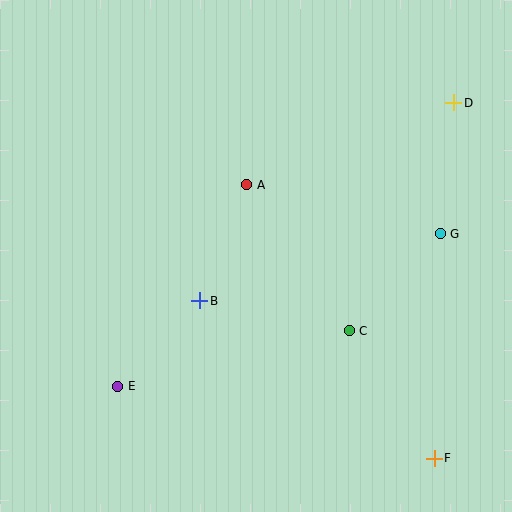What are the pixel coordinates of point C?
Point C is at (349, 331).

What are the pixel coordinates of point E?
Point E is at (118, 386).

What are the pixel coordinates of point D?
Point D is at (454, 103).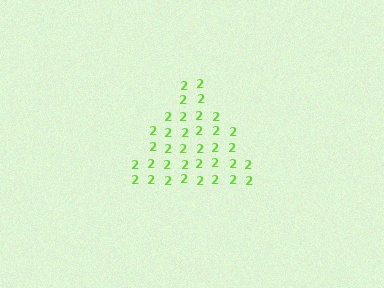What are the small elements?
The small elements are digit 2's.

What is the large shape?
The large shape is a triangle.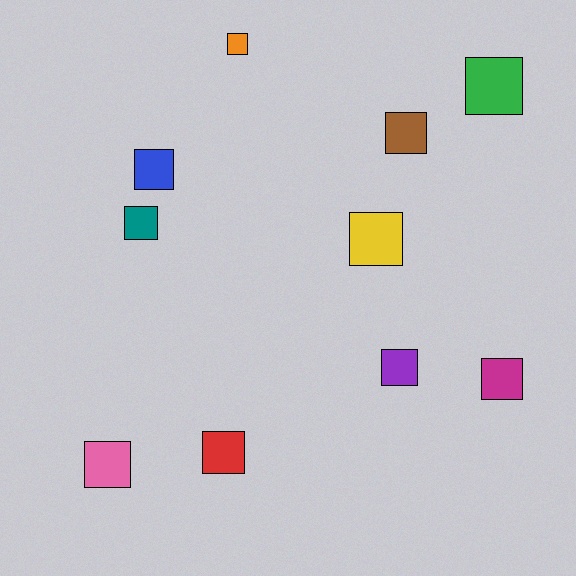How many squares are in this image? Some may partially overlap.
There are 10 squares.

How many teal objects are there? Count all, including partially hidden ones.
There is 1 teal object.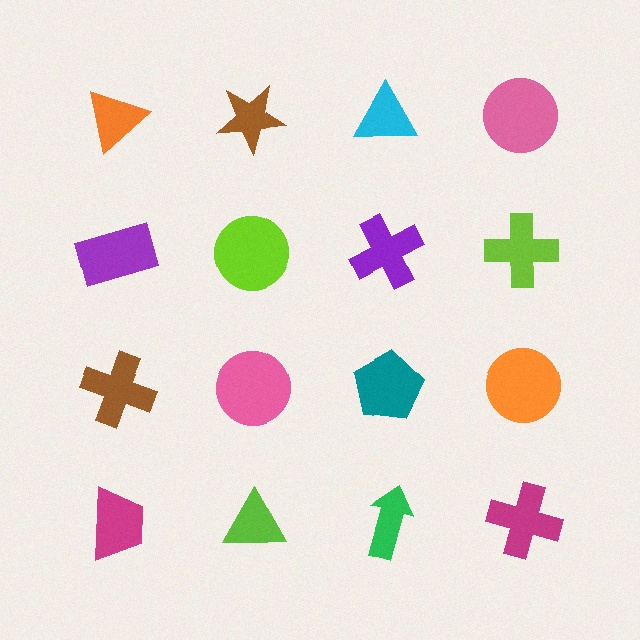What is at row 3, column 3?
A teal pentagon.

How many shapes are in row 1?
4 shapes.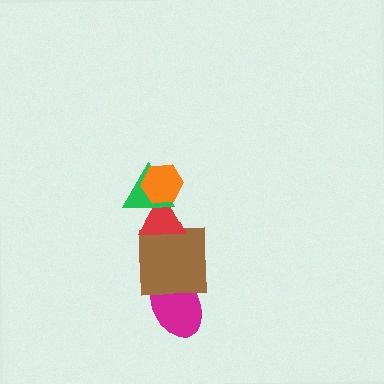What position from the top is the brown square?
The brown square is 4th from the top.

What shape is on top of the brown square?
The red triangle is on top of the brown square.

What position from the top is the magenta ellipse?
The magenta ellipse is 5th from the top.